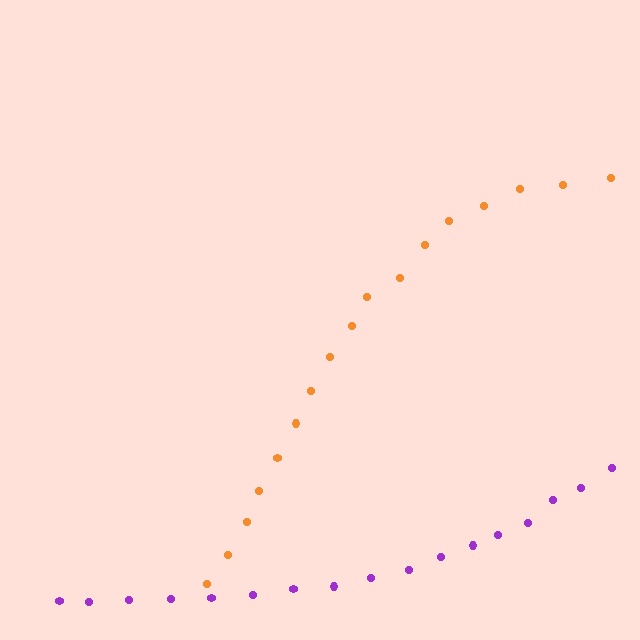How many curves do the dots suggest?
There are 2 distinct paths.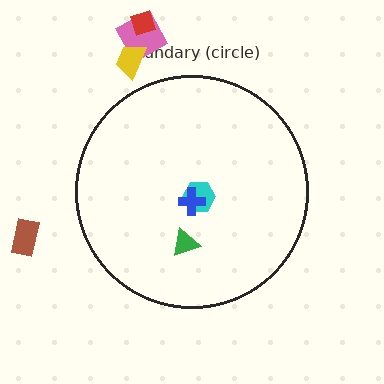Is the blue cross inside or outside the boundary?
Inside.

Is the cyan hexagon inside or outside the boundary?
Inside.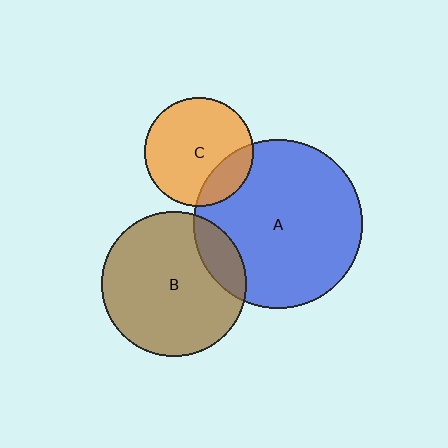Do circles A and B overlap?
Yes.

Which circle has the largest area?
Circle A (blue).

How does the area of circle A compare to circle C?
Approximately 2.4 times.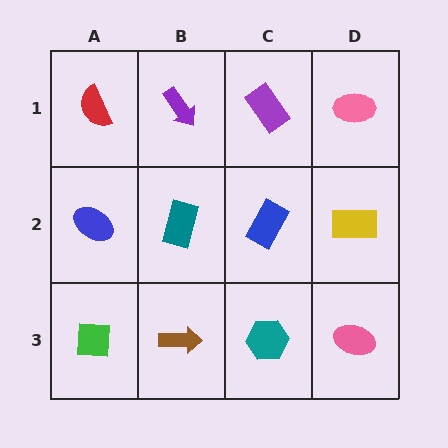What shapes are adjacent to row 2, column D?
A pink ellipse (row 1, column D), a pink ellipse (row 3, column D), a blue rectangle (row 2, column C).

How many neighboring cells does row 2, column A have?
3.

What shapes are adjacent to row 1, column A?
A blue ellipse (row 2, column A), a purple arrow (row 1, column B).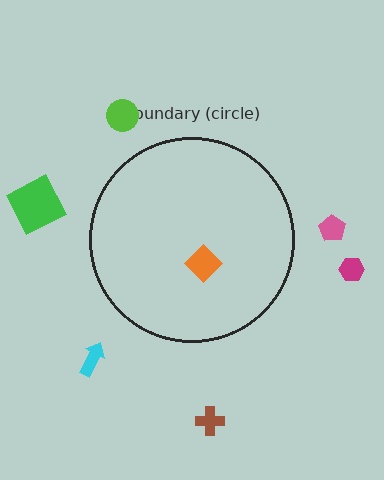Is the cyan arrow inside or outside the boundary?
Outside.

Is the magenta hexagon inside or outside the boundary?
Outside.